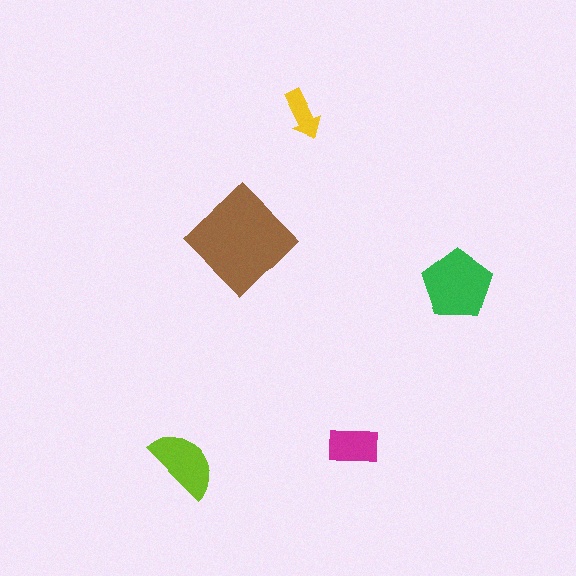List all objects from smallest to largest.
The yellow arrow, the magenta rectangle, the lime semicircle, the green pentagon, the brown diamond.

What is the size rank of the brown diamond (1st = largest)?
1st.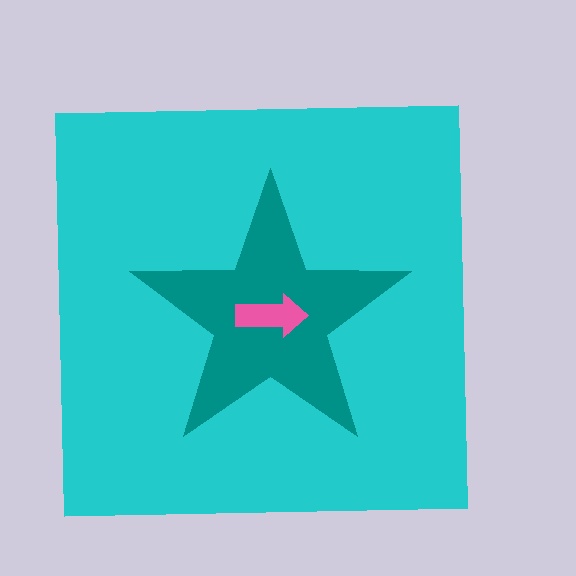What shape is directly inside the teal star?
The pink arrow.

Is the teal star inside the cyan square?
Yes.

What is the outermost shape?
The cyan square.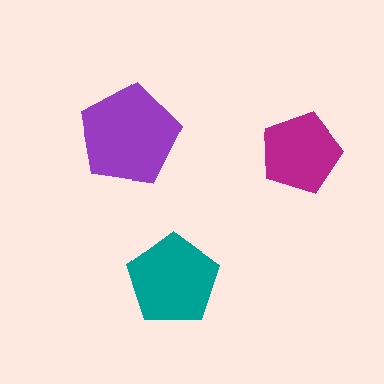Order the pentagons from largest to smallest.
the purple one, the teal one, the magenta one.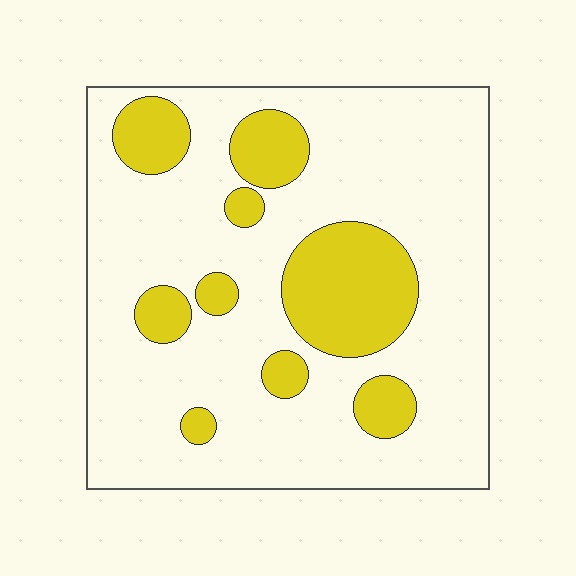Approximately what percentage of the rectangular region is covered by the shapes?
Approximately 20%.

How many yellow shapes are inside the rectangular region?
9.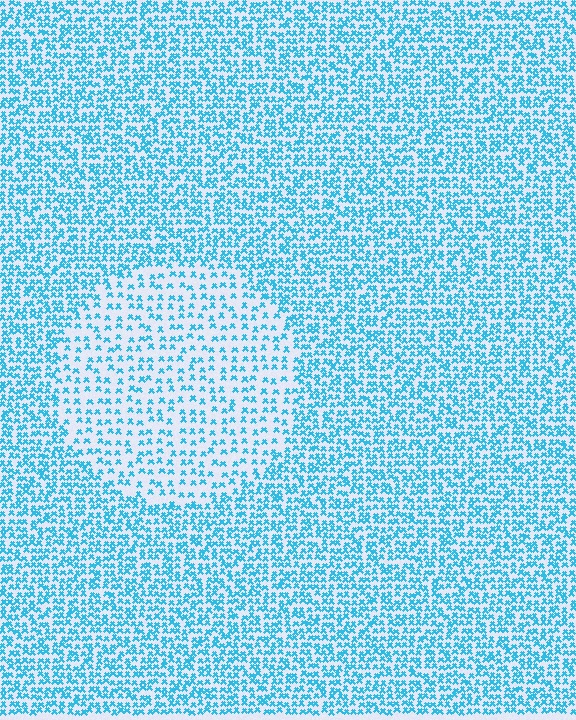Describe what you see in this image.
The image contains small cyan elements arranged at two different densities. A circle-shaped region is visible where the elements are less densely packed than the surrounding area.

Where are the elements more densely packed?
The elements are more densely packed outside the circle boundary.